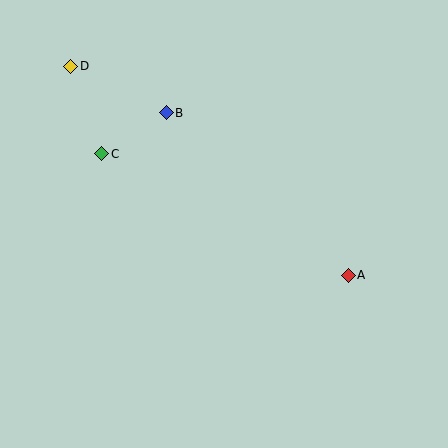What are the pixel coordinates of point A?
Point A is at (348, 275).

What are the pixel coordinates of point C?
Point C is at (102, 154).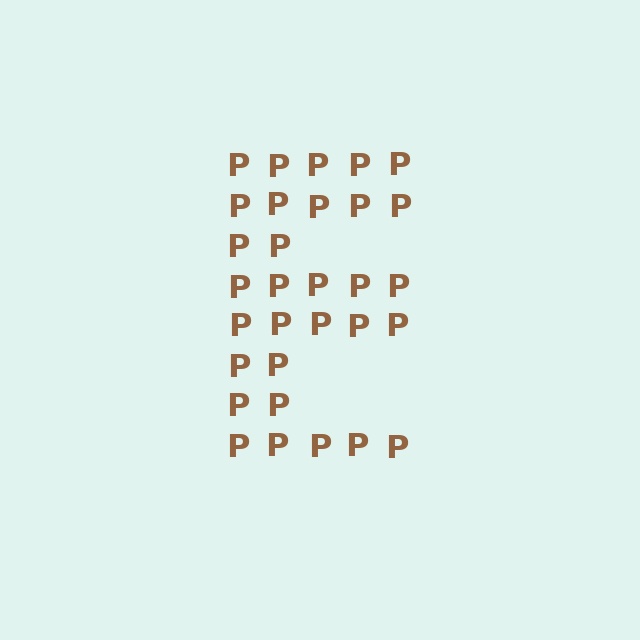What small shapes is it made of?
It is made of small letter P's.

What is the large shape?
The large shape is the letter E.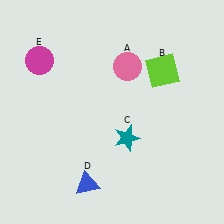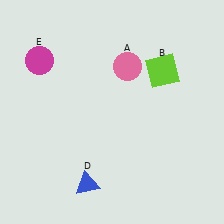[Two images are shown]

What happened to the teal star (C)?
The teal star (C) was removed in Image 2. It was in the bottom-right area of Image 1.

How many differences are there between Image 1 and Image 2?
There is 1 difference between the two images.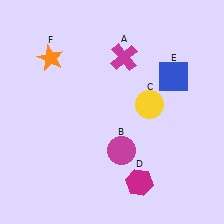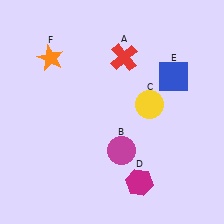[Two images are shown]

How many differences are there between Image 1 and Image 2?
There is 1 difference between the two images.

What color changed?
The cross (A) changed from magenta in Image 1 to red in Image 2.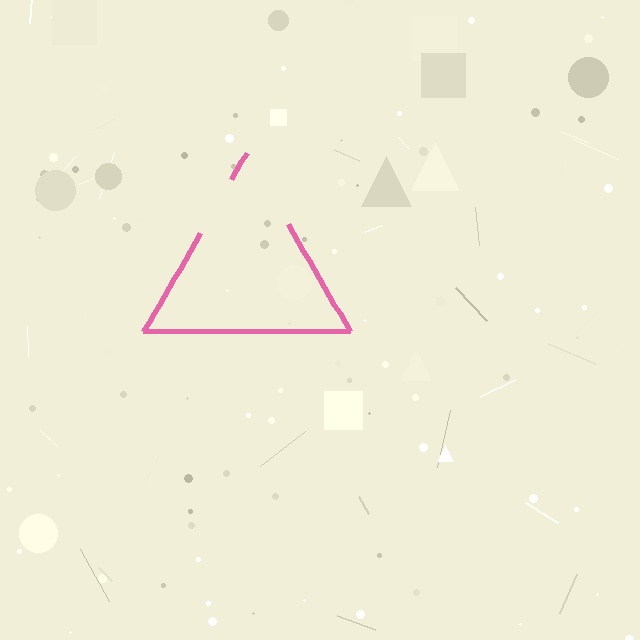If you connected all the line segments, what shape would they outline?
They would outline a triangle.